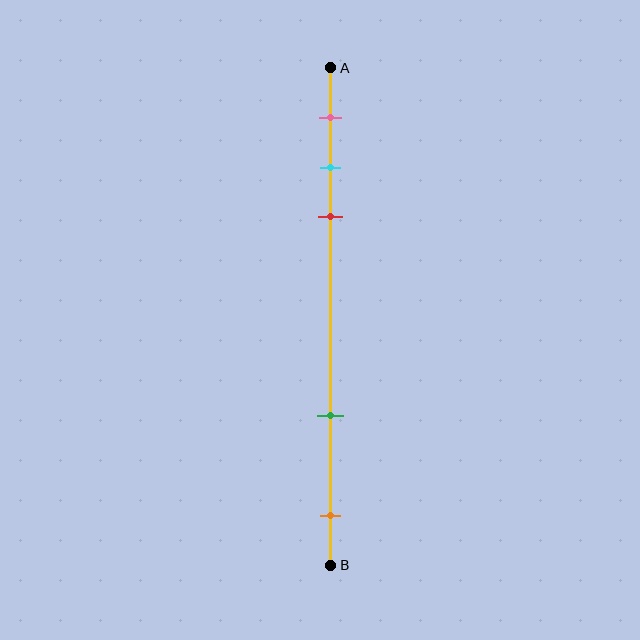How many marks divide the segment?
There are 5 marks dividing the segment.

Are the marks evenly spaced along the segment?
No, the marks are not evenly spaced.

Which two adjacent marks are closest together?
The cyan and red marks are the closest adjacent pair.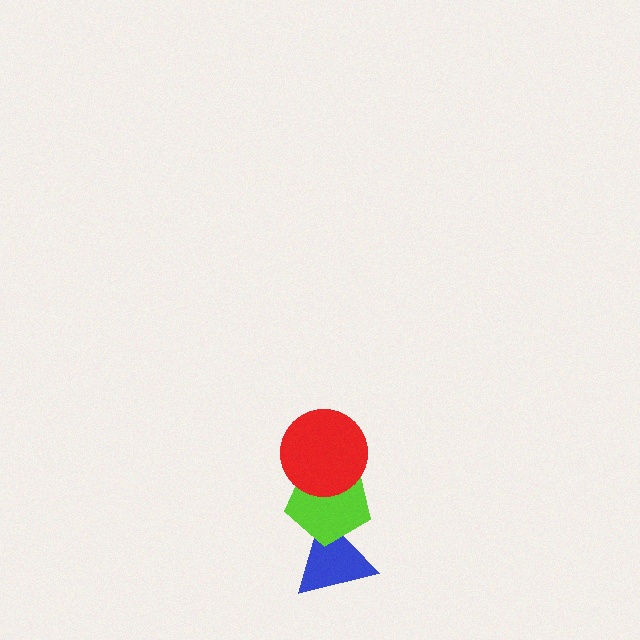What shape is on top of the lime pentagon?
The red circle is on top of the lime pentagon.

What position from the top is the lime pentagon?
The lime pentagon is 2nd from the top.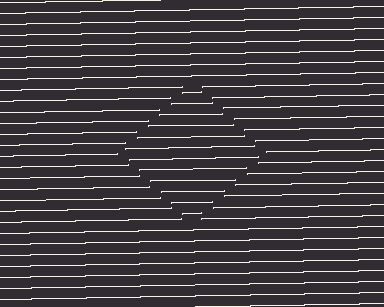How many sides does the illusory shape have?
4 sides — the line-ends trace a square.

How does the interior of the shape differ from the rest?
The interior of the shape contains the same grating, shifted by half a period — the contour is defined by the phase discontinuity where line-ends from the inner and outer gratings abut.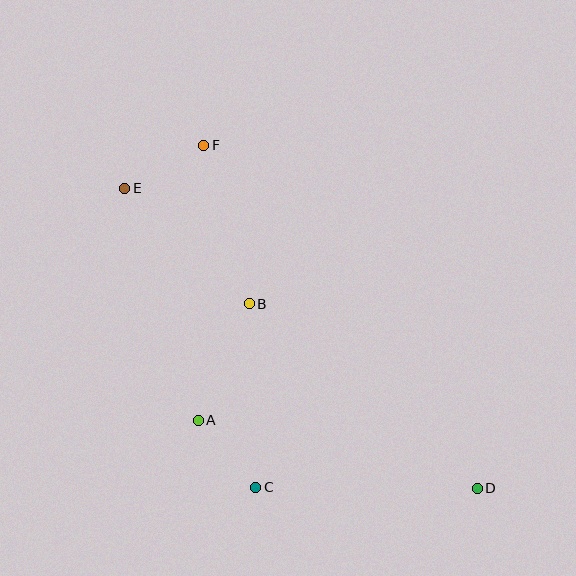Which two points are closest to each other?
Points A and C are closest to each other.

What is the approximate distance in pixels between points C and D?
The distance between C and D is approximately 222 pixels.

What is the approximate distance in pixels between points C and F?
The distance between C and F is approximately 346 pixels.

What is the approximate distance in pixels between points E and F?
The distance between E and F is approximately 90 pixels.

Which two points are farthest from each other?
Points D and E are farthest from each other.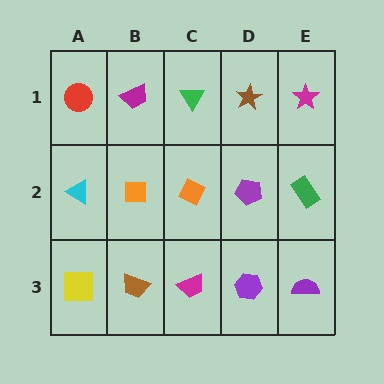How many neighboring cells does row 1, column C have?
3.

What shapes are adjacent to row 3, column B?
An orange square (row 2, column B), a yellow square (row 3, column A), a magenta trapezoid (row 3, column C).